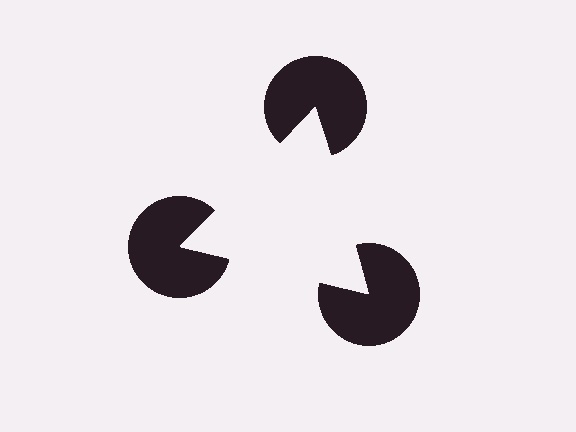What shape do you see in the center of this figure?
An illusory triangle — its edges are inferred from the aligned wedge cuts in the pac-man discs, not physically drawn.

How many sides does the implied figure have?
3 sides.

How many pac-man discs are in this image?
There are 3 — one at each vertex of the illusory triangle.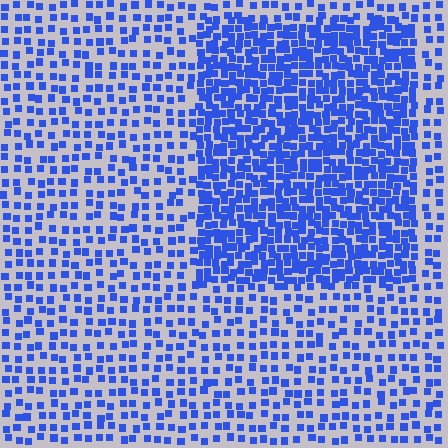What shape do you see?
I see a rectangle.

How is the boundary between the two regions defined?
The boundary is defined by a change in element density (approximately 2.2x ratio). All elements are the same color, size, and shape.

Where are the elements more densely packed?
The elements are more densely packed inside the rectangle boundary.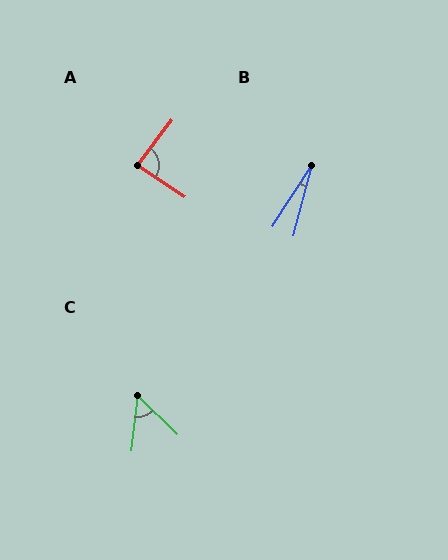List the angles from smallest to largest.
B (18°), C (53°), A (86°).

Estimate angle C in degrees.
Approximately 53 degrees.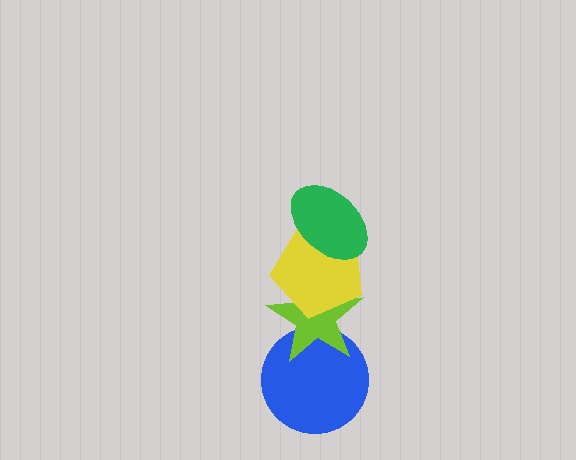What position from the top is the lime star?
The lime star is 3rd from the top.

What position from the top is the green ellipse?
The green ellipse is 1st from the top.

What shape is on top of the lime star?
The yellow pentagon is on top of the lime star.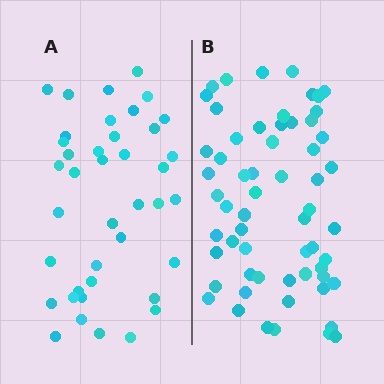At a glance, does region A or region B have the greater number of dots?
Region B (the right region) has more dots.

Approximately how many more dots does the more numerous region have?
Region B has approximately 20 more dots than region A.